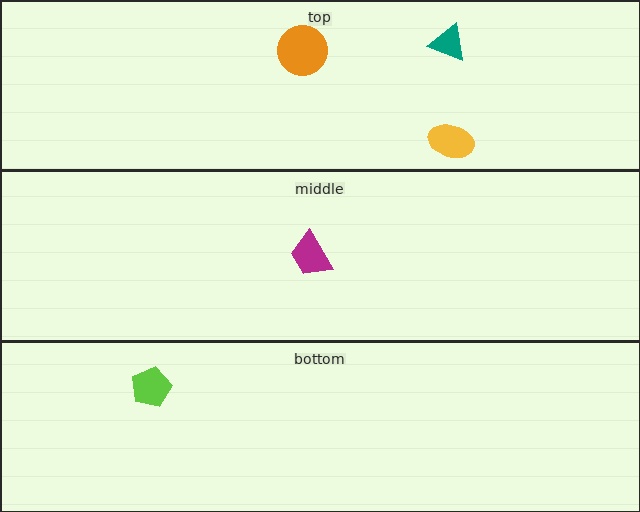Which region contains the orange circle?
The top region.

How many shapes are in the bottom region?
1.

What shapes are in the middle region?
The magenta trapezoid.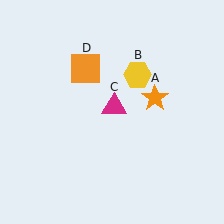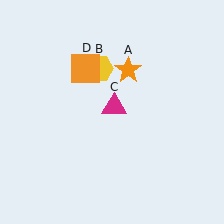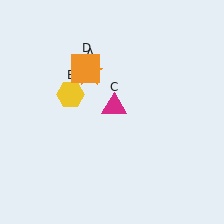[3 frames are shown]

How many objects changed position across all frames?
2 objects changed position: orange star (object A), yellow hexagon (object B).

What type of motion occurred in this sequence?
The orange star (object A), yellow hexagon (object B) rotated counterclockwise around the center of the scene.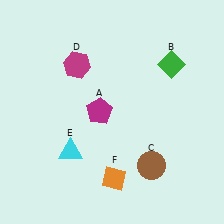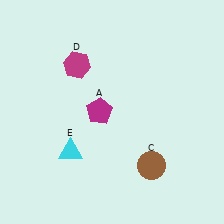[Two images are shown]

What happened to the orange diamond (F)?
The orange diamond (F) was removed in Image 2. It was in the bottom-right area of Image 1.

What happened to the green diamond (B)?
The green diamond (B) was removed in Image 2. It was in the top-right area of Image 1.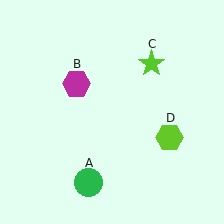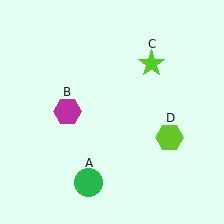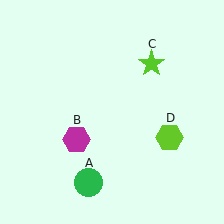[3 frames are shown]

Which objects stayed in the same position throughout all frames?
Green circle (object A) and lime star (object C) and lime hexagon (object D) remained stationary.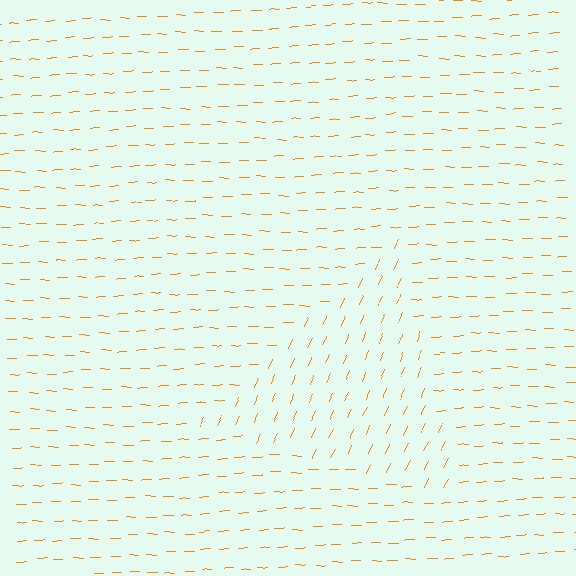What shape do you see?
I see a triangle.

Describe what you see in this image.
The image is filled with small orange line segments. A triangle region in the image has lines oriented differently from the surrounding lines, creating a visible texture boundary.